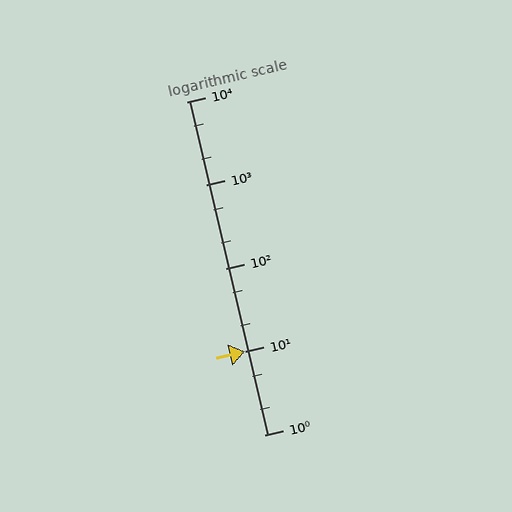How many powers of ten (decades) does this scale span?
The scale spans 4 decades, from 1 to 10000.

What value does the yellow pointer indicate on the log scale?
The pointer indicates approximately 10.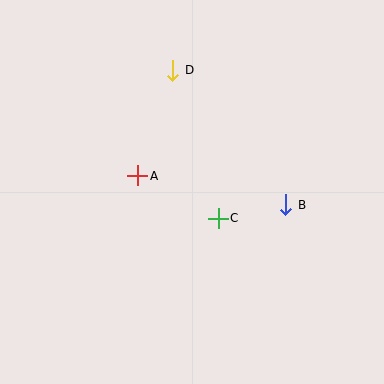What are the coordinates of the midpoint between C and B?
The midpoint between C and B is at (252, 212).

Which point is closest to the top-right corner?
Point D is closest to the top-right corner.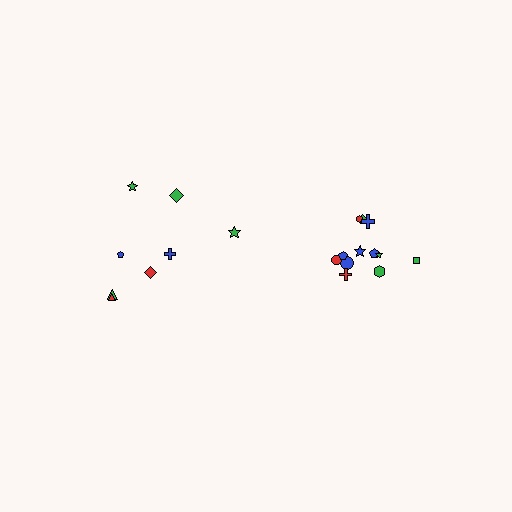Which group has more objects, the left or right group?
The right group.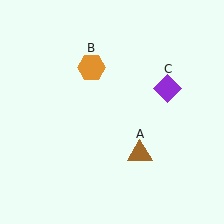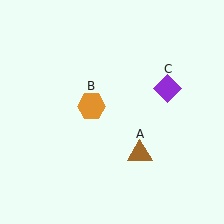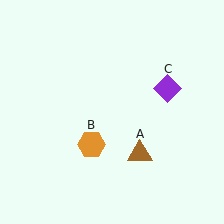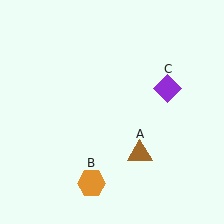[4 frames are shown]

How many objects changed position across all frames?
1 object changed position: orange hexagon (object B).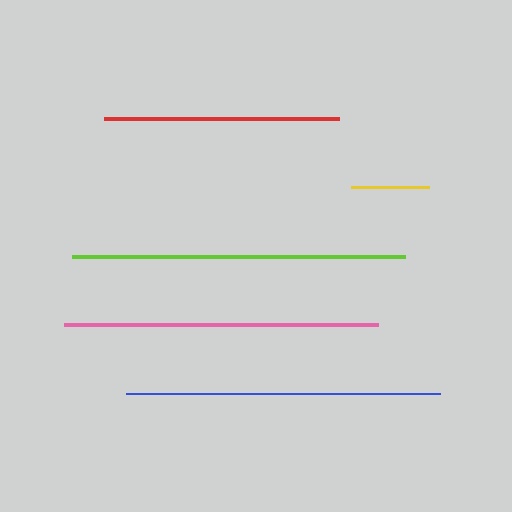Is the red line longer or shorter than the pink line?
The pink line is longer than the red line.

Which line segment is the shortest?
The yellow line is the shortest at approximately 78 pixels.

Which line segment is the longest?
The lime line is the longest at approximately 333 pixels.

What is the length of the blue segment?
The blue segment is approximately 314 pixels long.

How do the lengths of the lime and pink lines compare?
The lime and pink lines are approximately the same length.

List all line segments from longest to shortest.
From longest to shortest: lime, blue, pink, red, yellow.